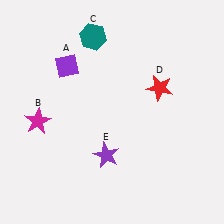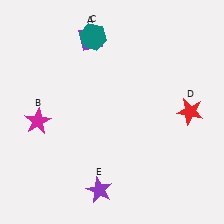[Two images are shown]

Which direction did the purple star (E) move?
The purple star (E) moved down.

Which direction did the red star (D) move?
The red star (D) moved right.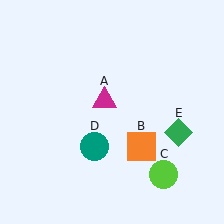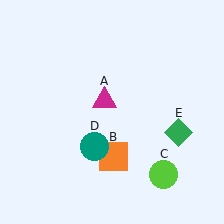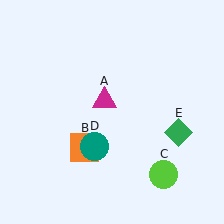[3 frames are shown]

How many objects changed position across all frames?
1 object changed position: orange square (object B).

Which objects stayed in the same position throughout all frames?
Magenta triangle (object A) and lime circle (object C) and teal circle (object D) and green diamond (object E) remained stationary.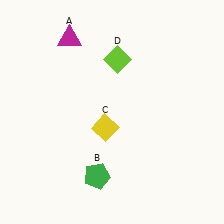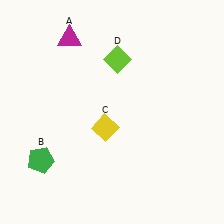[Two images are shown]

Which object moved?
The green pentagon (B) moved left.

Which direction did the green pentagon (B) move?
The green pentagon (B) moved left.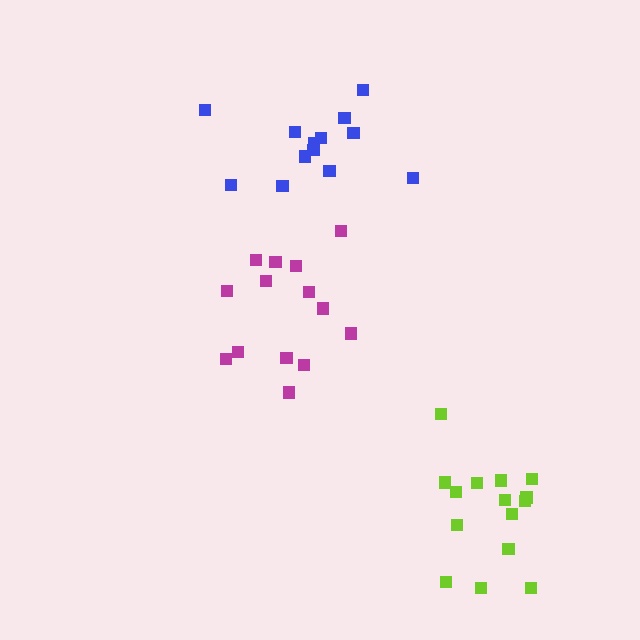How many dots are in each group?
Group 1: 14 dots, Group 2: 15 dots, Group 3: 13 dots (42 total).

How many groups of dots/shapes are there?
There are 3 groups.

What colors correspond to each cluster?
The clusters are colored: magenta, lime, blue.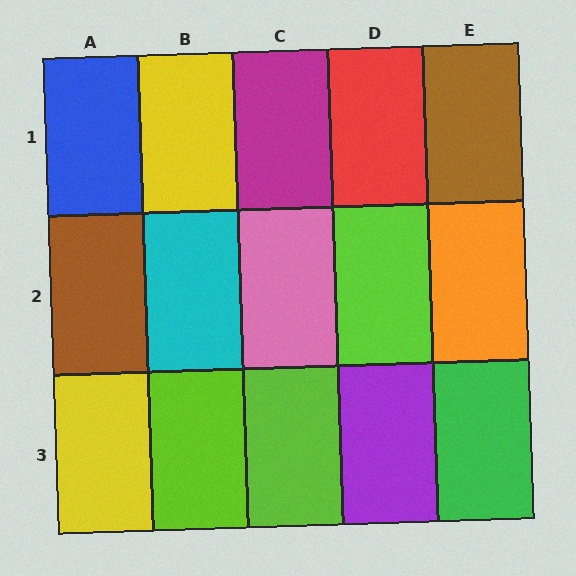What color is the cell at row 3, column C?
Lime.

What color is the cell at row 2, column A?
Brown.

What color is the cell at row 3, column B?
Lime.